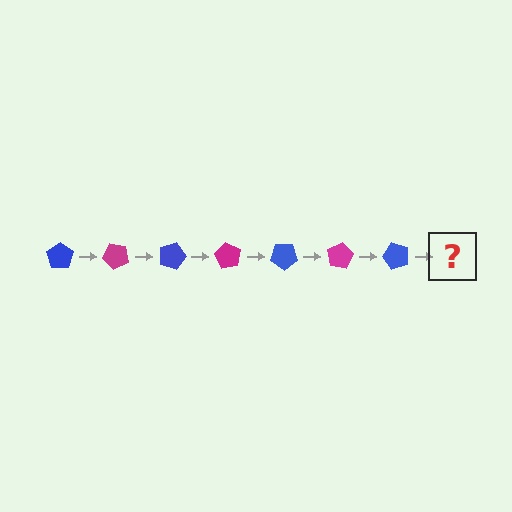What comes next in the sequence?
The next element should be a magenta pentagon, rotated 315 degrees from the start.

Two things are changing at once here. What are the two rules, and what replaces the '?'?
The two rules are that it rotates 45 degrees each step and the color cycles through blue and magenta. The '?' should be a magenta pentagon, rotated 315 degrees from the start.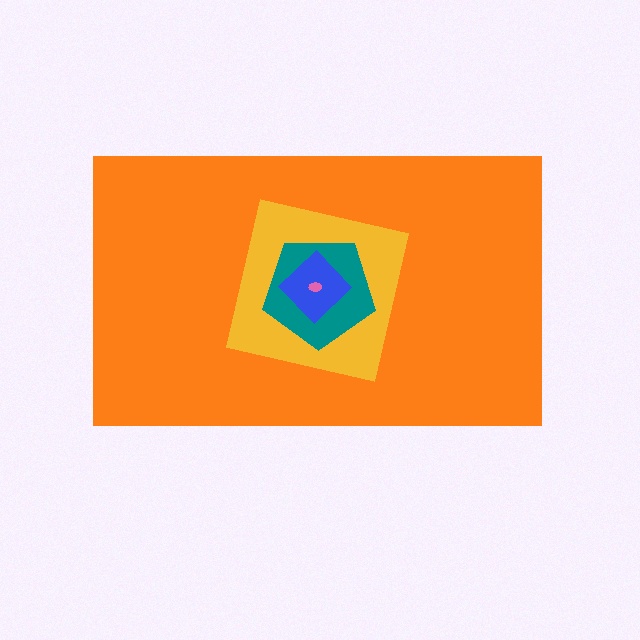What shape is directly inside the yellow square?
The teal pentagon.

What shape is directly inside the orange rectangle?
The yellow square.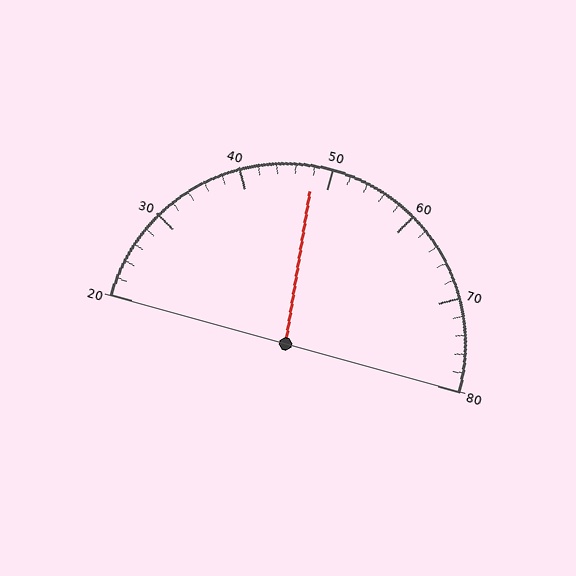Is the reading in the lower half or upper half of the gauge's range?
The reading is in the lower half of the range (20 to 80).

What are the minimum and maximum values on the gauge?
The gauge ranges from 20 to 80.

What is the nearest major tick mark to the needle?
The nearest major tick mark is 50.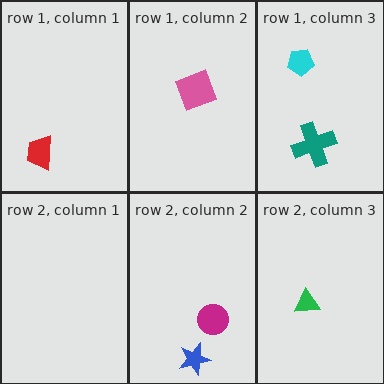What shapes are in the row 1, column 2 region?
The pink square.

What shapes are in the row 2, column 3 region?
The green triangle.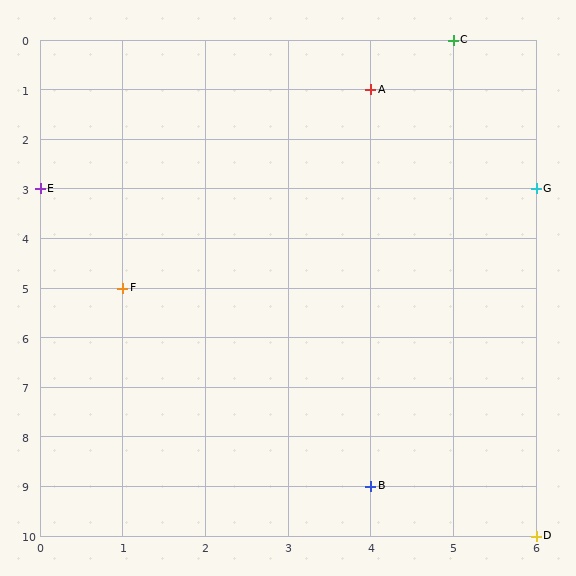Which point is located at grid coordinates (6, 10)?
Point D is at (6, 10).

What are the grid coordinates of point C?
Point C is at grid coordinates (5, 0).